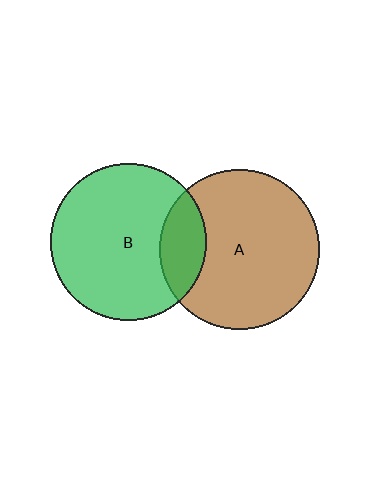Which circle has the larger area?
Circle A (brown).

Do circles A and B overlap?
Yes.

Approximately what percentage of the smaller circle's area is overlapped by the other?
Approximately 20%.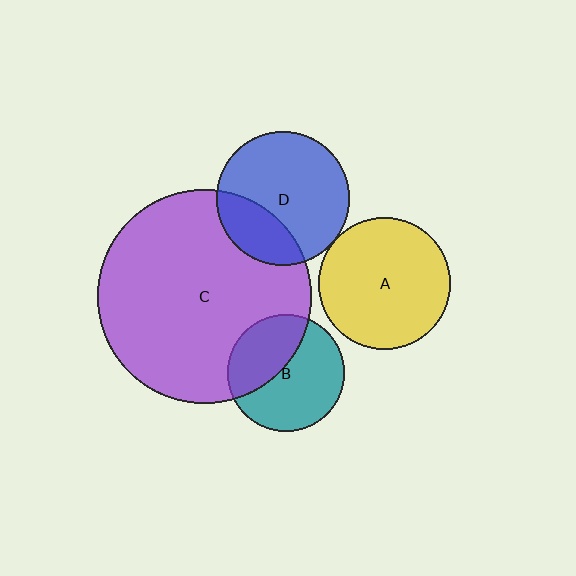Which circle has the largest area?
Circle C (purple).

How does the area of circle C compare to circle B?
Approximately 3.4 times.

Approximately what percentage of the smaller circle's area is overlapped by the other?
Approximately 5%.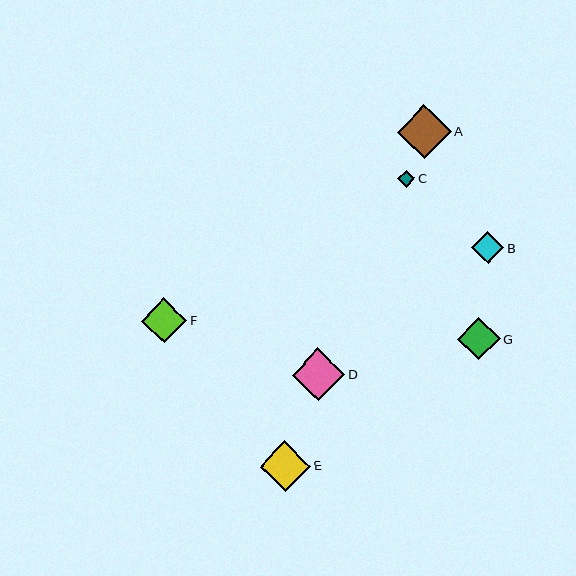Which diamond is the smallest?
Diamond C is the smallest with a size of approximately 17 pixels.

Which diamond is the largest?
Diamond A is the largest with a size of approximately 54 pixels.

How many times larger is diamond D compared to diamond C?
Diamond D is approximately 3.2 times the size of diamond C.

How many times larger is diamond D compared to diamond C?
Diamond D is approximately 3.2 times the size of diamond C.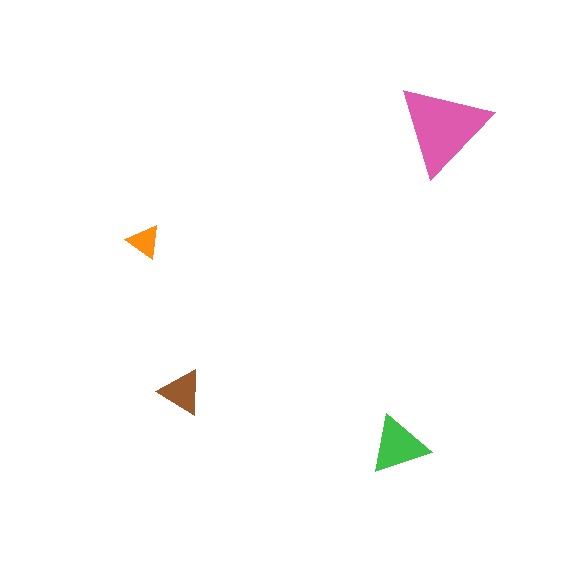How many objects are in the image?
There are 4 objects in the image.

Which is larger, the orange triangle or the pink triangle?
The pink one.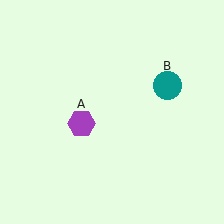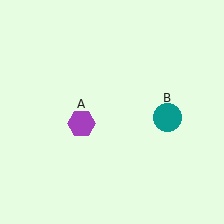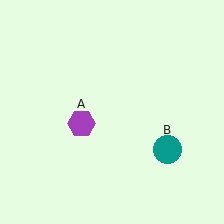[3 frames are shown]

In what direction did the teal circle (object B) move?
The teal circle (object B) moved down.